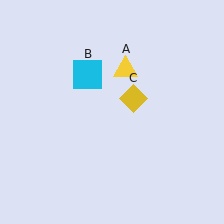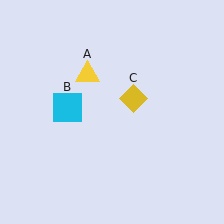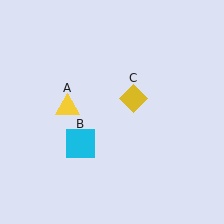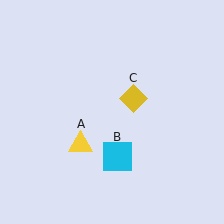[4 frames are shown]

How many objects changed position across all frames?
2 objects changed position: yellow triangle (object A), cyan square (object B).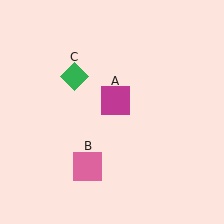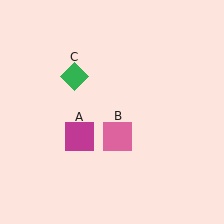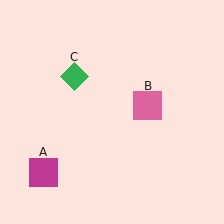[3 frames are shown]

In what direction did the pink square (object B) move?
The pink square (object B) moved up and to the right.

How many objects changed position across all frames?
2 objects changed position: magenta square (object A), pink square (object B).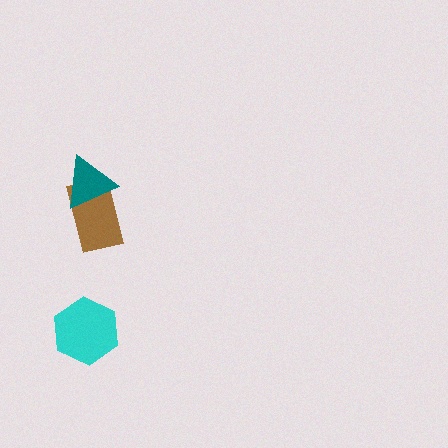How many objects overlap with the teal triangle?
1 object overlaps with the teal triangle.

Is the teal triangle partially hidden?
No, no other shape covers it.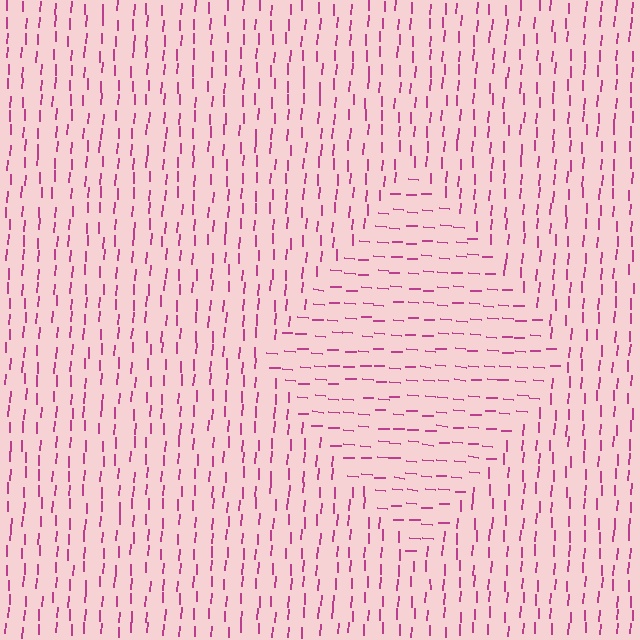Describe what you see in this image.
The image is filled with small magenta line segments. A diamond region in the image has lines oriented differently from the surrounding lines, creating a visible texture boundary.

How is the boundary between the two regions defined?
The boundary is defined purely by a change in line orientation (approximately 89 degrees difference). All lines are the same color and thickness.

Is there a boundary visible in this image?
Yes, there is a texture boundary formed by a change in line orientation.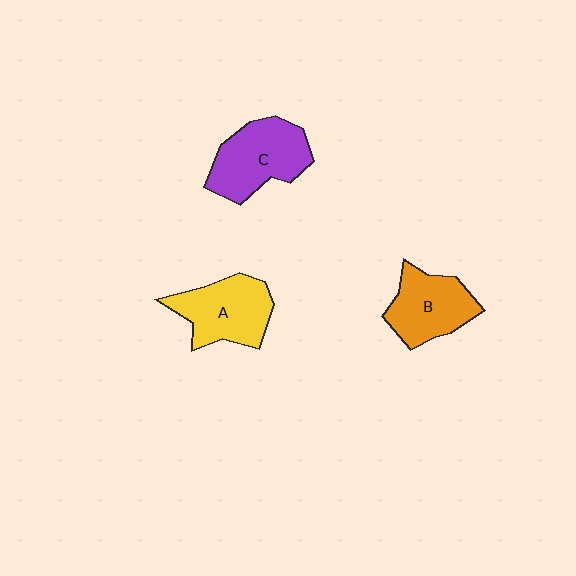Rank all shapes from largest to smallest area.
From largest to smallest: C (purple), A (yellow), B (orange).